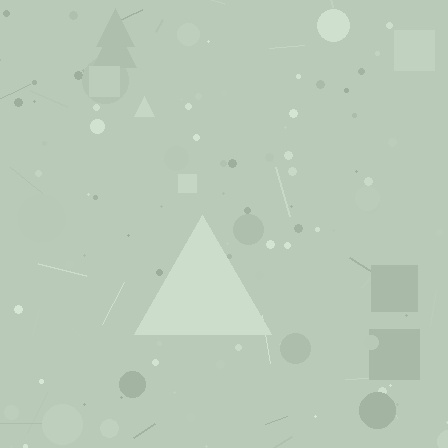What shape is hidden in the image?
A triangle is hidden in the image.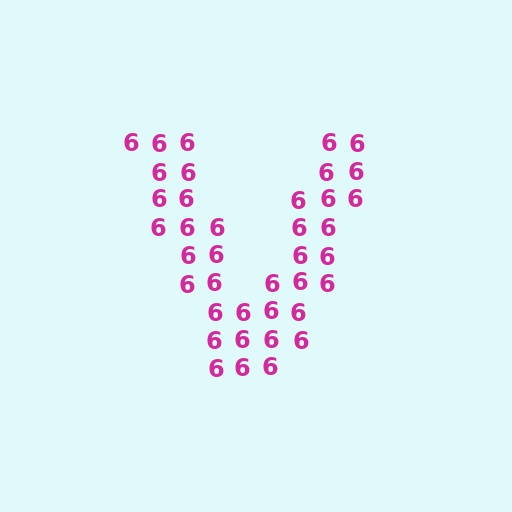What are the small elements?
The small elements are digit 6's.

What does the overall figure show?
The overall figure shows the letter V.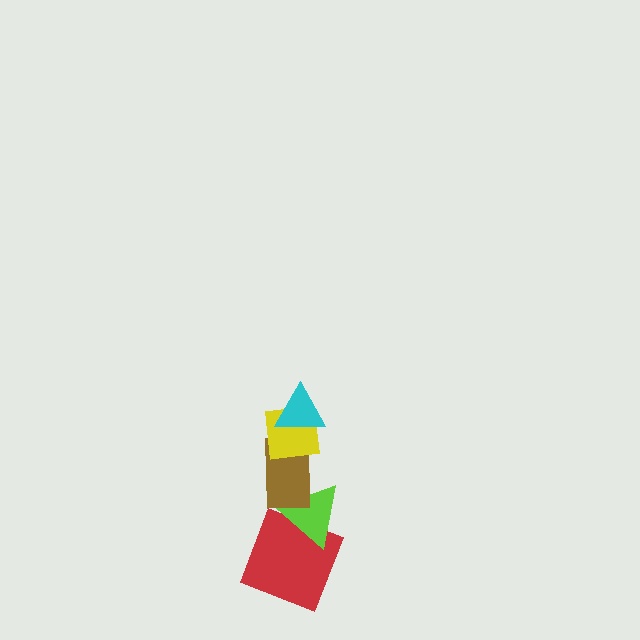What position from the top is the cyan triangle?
The cyan triangle is 1st from the top.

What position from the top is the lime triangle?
The lime triangle is 4th from the top.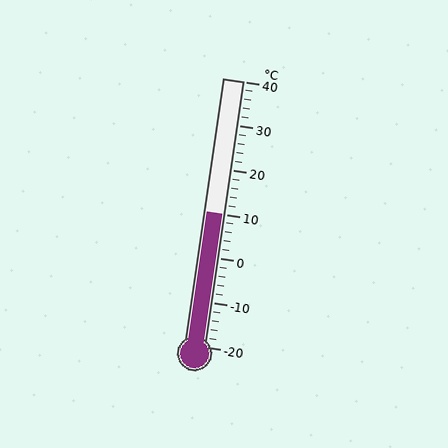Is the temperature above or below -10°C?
The temperature is above -10°C.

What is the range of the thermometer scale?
The thermometer scale ranges from -20°C to 40°C.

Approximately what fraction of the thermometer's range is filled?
The thermometer is filled to approximately 50% of its range.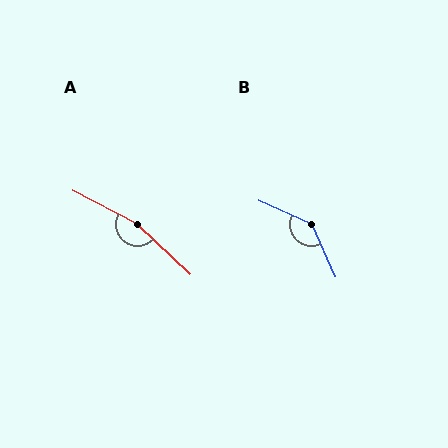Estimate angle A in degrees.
Approximately 164 degrees.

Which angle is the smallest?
B, at approximately 138 degrees.